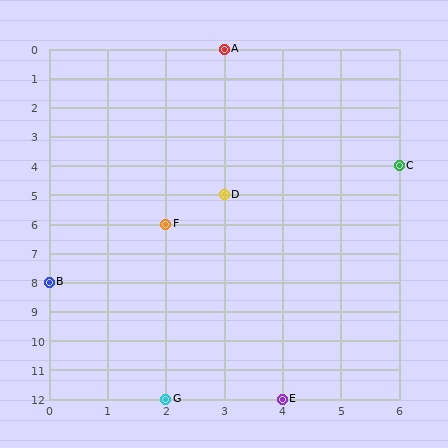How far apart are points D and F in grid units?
Points D and F are 1 column and 1 row apart (about 1.4 grid units diagonally).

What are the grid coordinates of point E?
Point E is at grid coordinates (4, 12).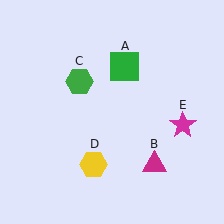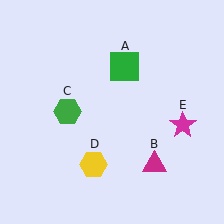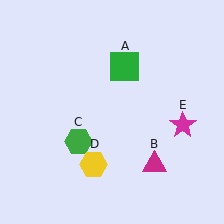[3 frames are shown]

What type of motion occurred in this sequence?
The green hexagon (object C) rotated counterclockwise around the center of the scene.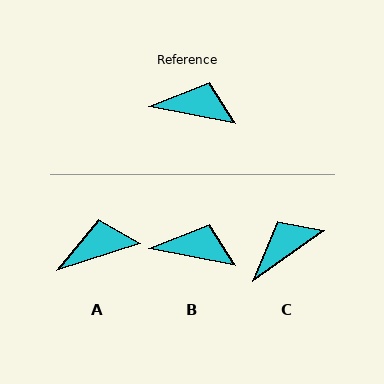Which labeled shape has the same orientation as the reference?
B.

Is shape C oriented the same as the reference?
No, it is off by about 46 degrees.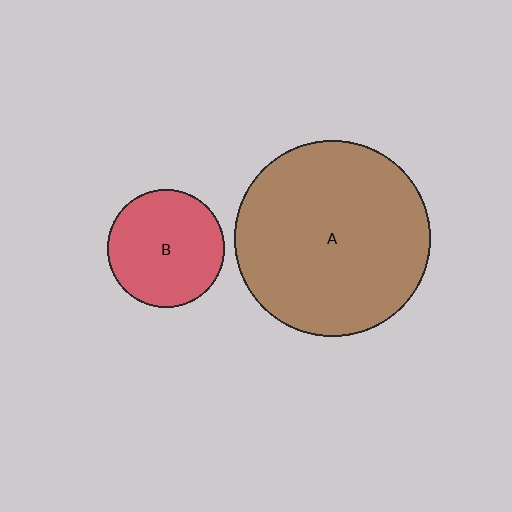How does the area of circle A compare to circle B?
Approximately 2.8 times.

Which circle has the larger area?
Circle A (brown).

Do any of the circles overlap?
No, none of the circles overlap.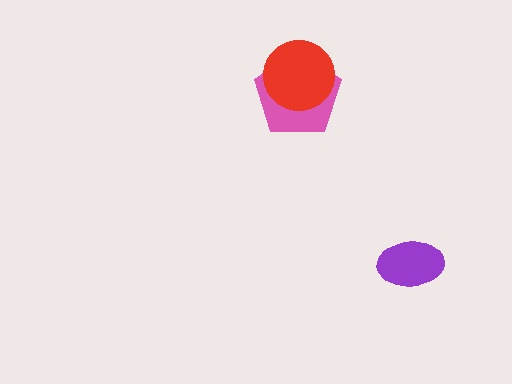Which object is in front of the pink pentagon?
The red circle is in front of the pink pentagon.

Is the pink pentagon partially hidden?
Yes, it is partially covered by another shape.